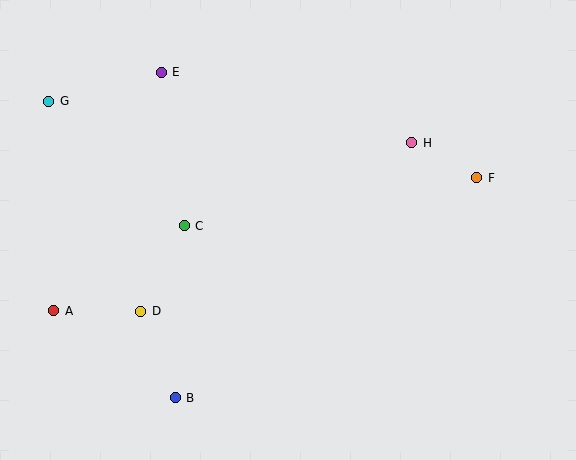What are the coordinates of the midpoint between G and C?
The midpoint between G and C is at (117, 163).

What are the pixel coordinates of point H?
Point H is at (412, 143).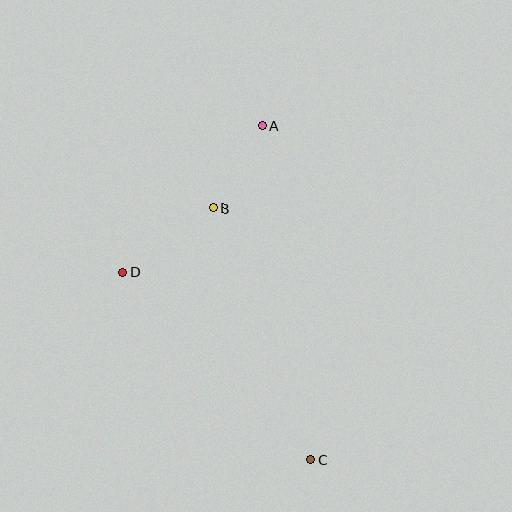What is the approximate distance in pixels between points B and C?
The distance between B and C is approximately 270 pixels.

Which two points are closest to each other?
Points A and B are closest to each other.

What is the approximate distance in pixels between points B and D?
The distance between B and D is approximately 111 pixels.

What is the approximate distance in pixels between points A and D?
The distance between A and D is approximately 203 pixels.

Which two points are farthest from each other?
Points A and C are farthest from each other.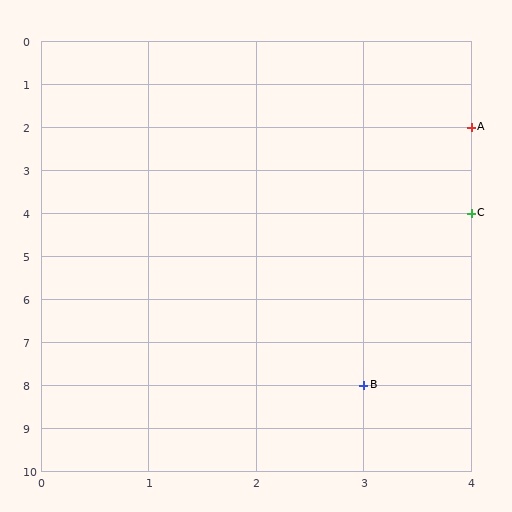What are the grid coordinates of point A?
Point A is at grid coordinates (4, 2).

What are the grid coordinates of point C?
Point C is at grid coordinates (4, 4).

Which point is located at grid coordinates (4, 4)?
Point C is at (4, 4).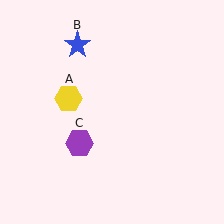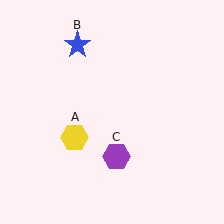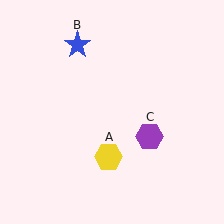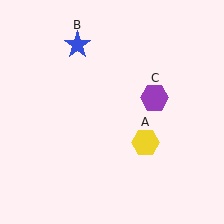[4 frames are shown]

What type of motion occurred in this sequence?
The yellow hexagon (object A), purple hexagon (object C) rotated counterclockwise around the center of the scene.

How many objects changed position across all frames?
2 objects changed position: yellow hexagon (object A), purple hexagon (object C).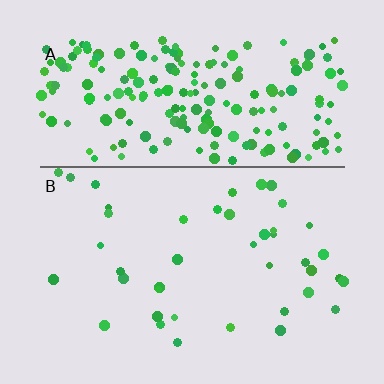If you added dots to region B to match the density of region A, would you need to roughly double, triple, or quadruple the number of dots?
Approximately quadruple.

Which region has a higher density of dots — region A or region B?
A (the top).